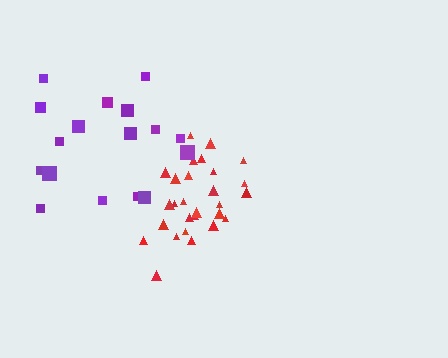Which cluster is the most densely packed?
Red.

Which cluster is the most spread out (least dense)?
Purple.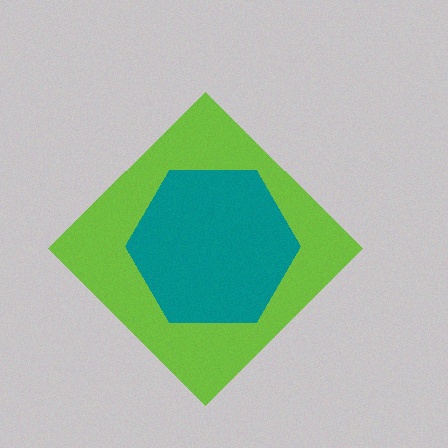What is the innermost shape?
The teal hexagon.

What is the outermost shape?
The lime diamond.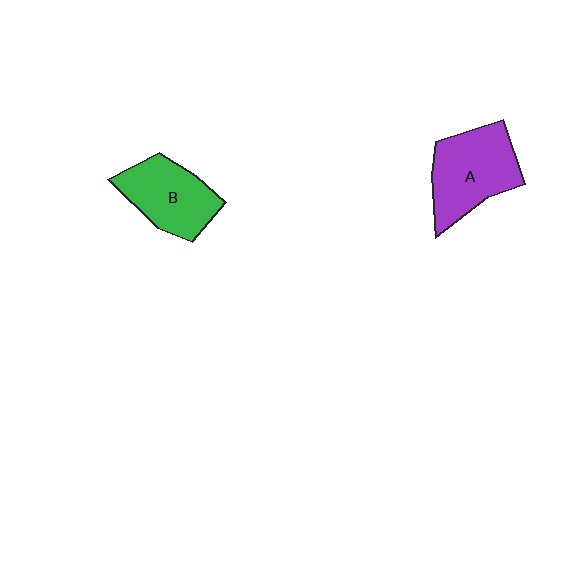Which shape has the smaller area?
Shape B (green).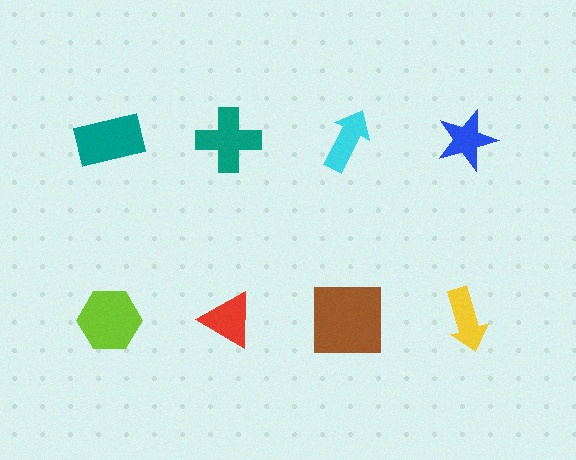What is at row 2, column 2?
A red triangle.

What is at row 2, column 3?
A brown square.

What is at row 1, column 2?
A teal cross.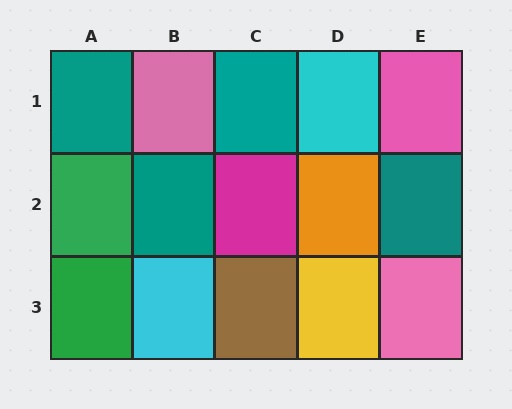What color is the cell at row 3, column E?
Pink.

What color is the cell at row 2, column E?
Teal.